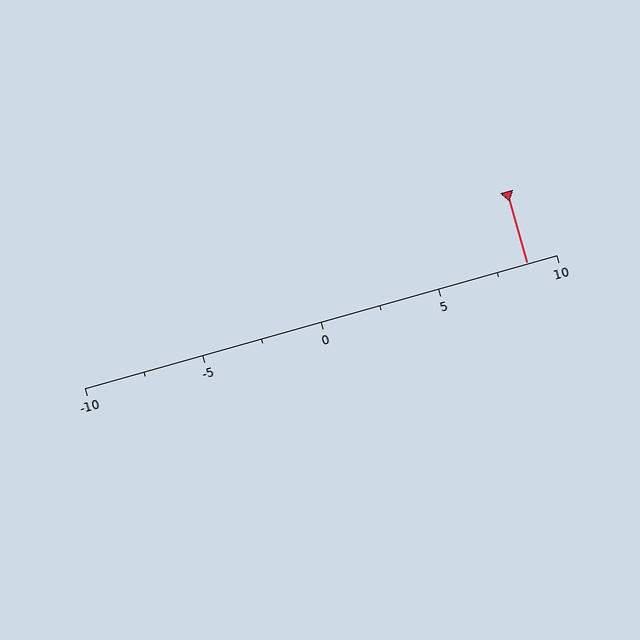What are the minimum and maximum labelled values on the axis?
The axis runs from -10 to 10.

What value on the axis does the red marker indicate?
The marker indicates approximately 8.8.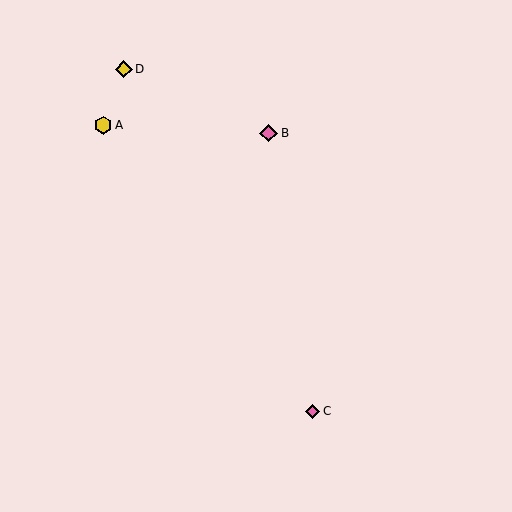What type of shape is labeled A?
Shape A is a yellow hexagon.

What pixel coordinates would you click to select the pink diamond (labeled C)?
Click at (312, 411) to select the pink diamond C.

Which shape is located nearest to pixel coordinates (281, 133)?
The pink diamond (labeled B) at (269, 133) is nearest to that location.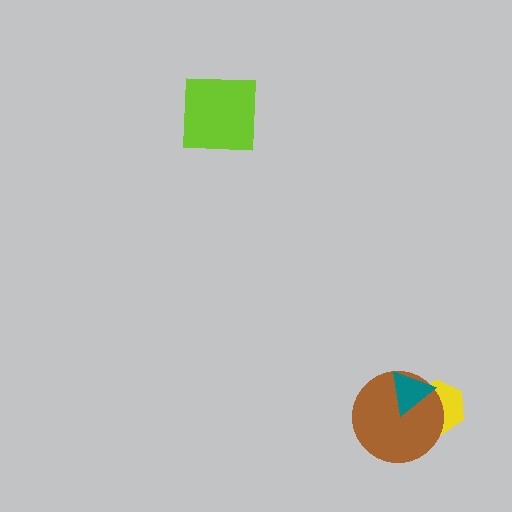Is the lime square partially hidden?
No, no other shape covers it.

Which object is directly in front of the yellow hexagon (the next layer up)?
The brown circle is directly in front of the yellow hexagon.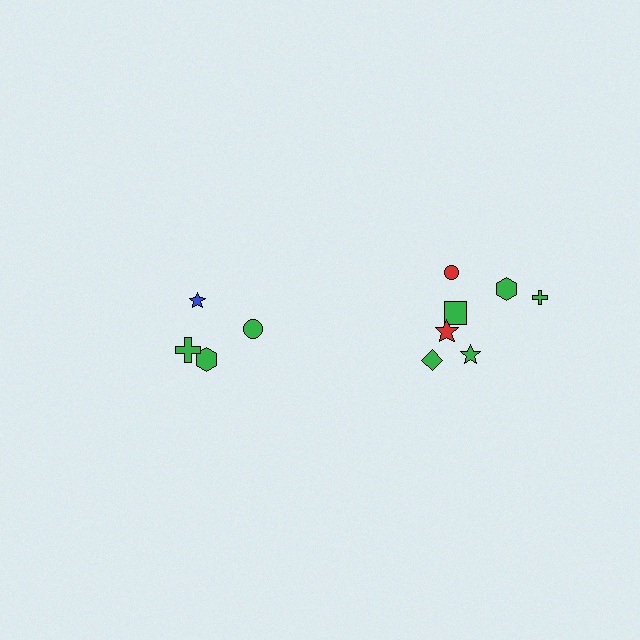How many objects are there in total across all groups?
There are 11 objects.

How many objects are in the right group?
There are 7 objects.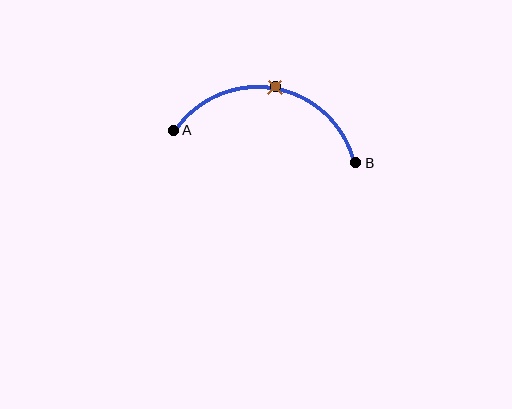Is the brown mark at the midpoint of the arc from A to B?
Yes. The brown mark lies on the arc at equal arc-length from both A and B — it is the arc midpoint.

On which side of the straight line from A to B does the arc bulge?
The arc bulges above the straight line connecting A and B.